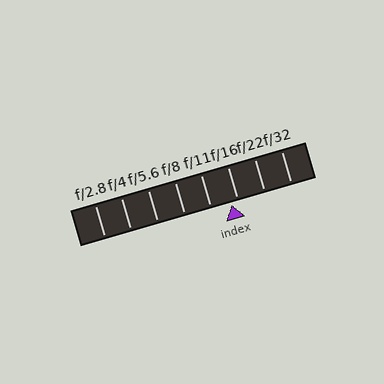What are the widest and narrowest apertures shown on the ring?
The widest aperture shown is f/2.8 and the narrowest is f/32.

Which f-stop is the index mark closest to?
The index mark is closest to f/16.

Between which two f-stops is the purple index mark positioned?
The index mark is between f/11 and f/16.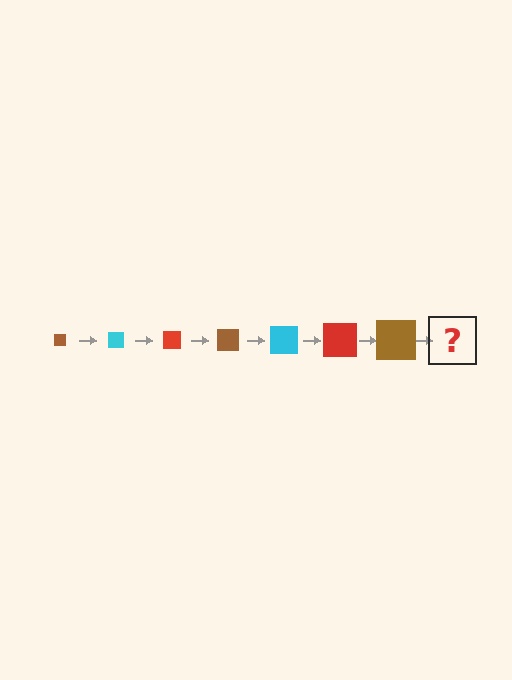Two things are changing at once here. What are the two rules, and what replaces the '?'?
The two rules are that the square grows larger each step and the color cycles through brown, cyan, and red. The '?' should be a cyan square, larger than the previous one.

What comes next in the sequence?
The next element should be a cyan square, larger than the previous one.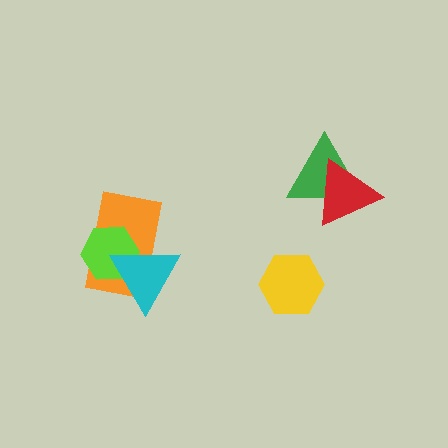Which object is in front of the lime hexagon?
The cyan triangle is in front of the lime hexagon.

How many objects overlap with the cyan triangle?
2 objects overlap with the cyan triangle.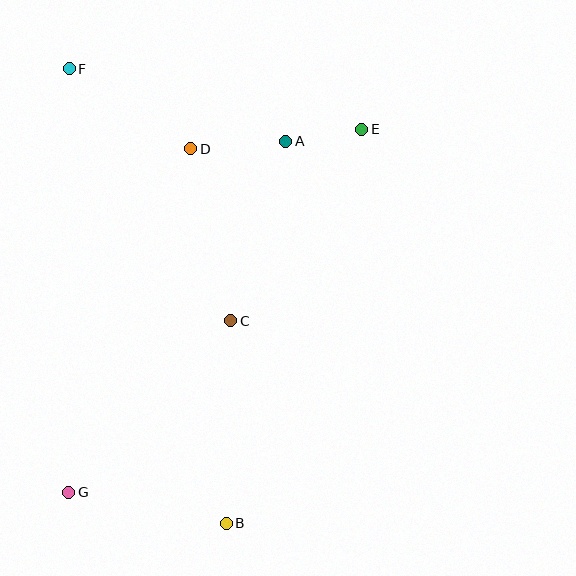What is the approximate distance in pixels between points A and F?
The distance between A and F is approximately 228 pixels.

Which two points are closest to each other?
Points A and E are closest to each other.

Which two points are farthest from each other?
Points B and F are farthest from each other.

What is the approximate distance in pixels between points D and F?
The distance between D and F is approximately 146 pixels.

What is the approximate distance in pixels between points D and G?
The distance between D and G is approximately 365 pixels.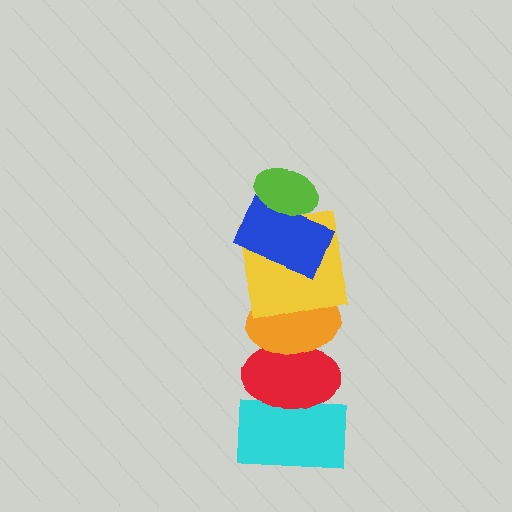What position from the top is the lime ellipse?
The lime ellipse is 1st from the top.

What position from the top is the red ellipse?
The red ellipse is 5th from the top.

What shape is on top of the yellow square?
The blue rectangle is on top of the yellow square.